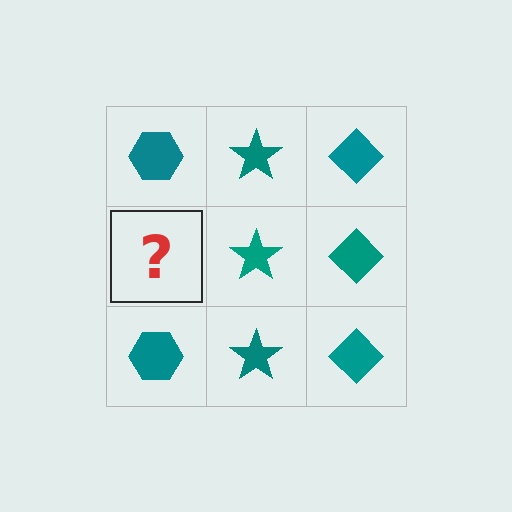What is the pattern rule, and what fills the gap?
The rule is that each column has a consistent shape. The gap should be filled with a teal hexagon.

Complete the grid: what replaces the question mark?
The question mark should be replaced with a teal hexagon.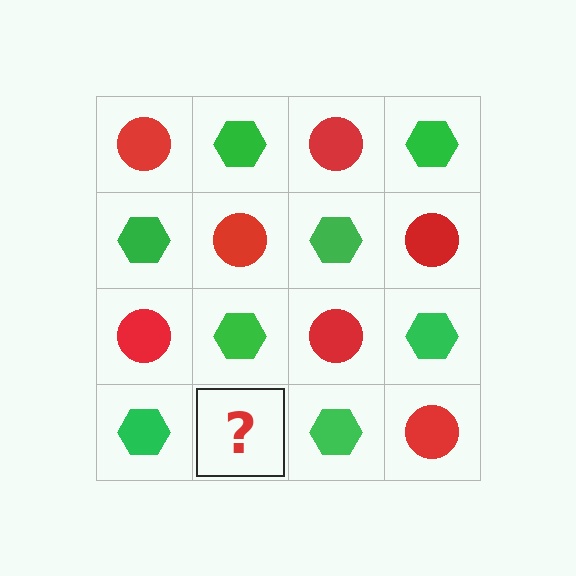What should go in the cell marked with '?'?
The missing cell should contain a red circle.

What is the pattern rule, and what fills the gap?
The rule is that it alternates red circle and green hexagon in a checkerboard pattern. The gap should be filled with a red circle.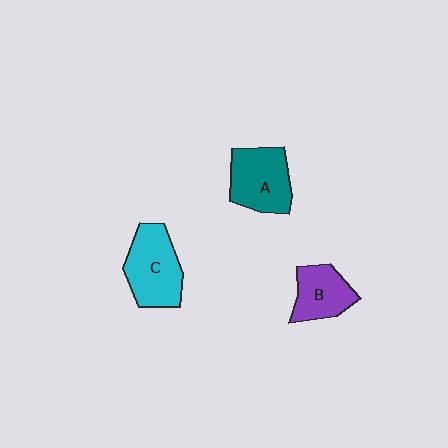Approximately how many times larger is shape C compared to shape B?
Approximately 1.4 times.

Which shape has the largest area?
Shape C (cyan).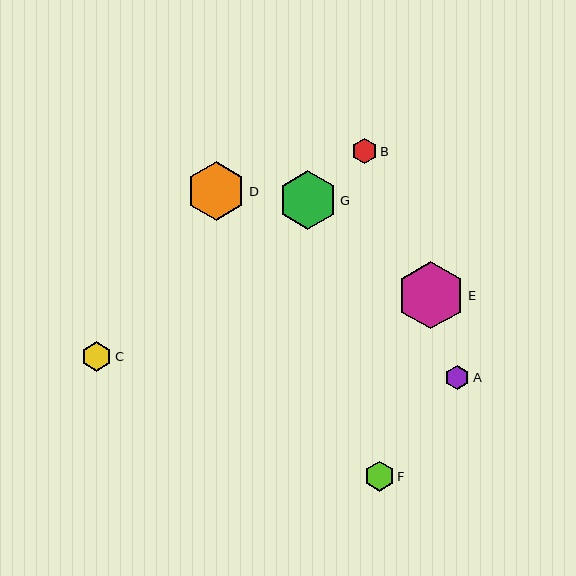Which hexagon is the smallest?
Hexagon A is the smallest with a size of approximately 25 pixels.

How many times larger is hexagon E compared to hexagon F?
Hexagon E is approximately 2.3 times the size of hexagon F.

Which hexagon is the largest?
Hexagon E is the largest with a size of approximately 67 pixels.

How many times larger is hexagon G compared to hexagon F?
Hexagon G is approximately 2.0 times the size of hexagon F.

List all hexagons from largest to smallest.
From largest to smallest: E, D, G, F, C, B, A.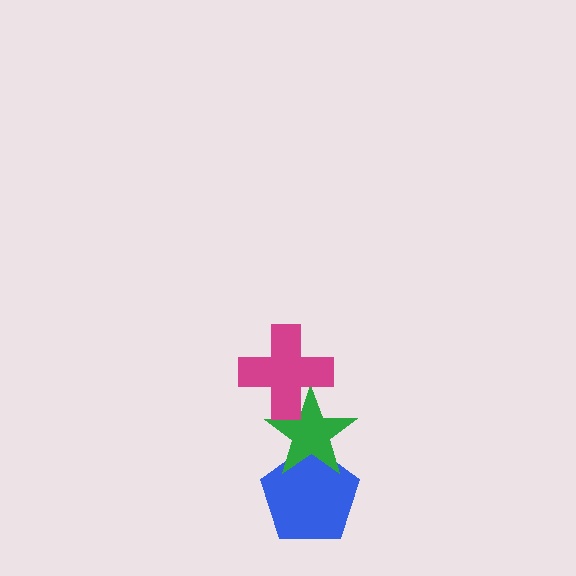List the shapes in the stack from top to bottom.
From top to bottom: the magenta cross, the green star, the blue pentagon.